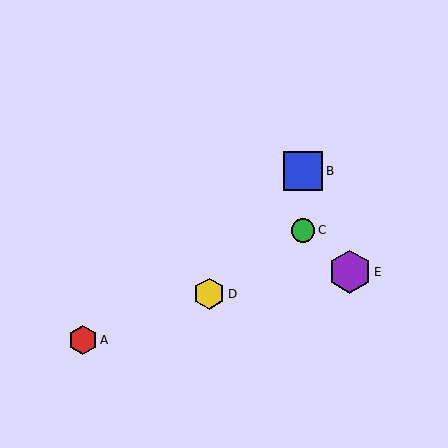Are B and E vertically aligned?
No, B is at x≈303 and E is at x≈350.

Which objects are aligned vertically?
Objects B, C are aligned vertically.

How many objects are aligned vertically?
2 objects (B, C) are aligned vertically.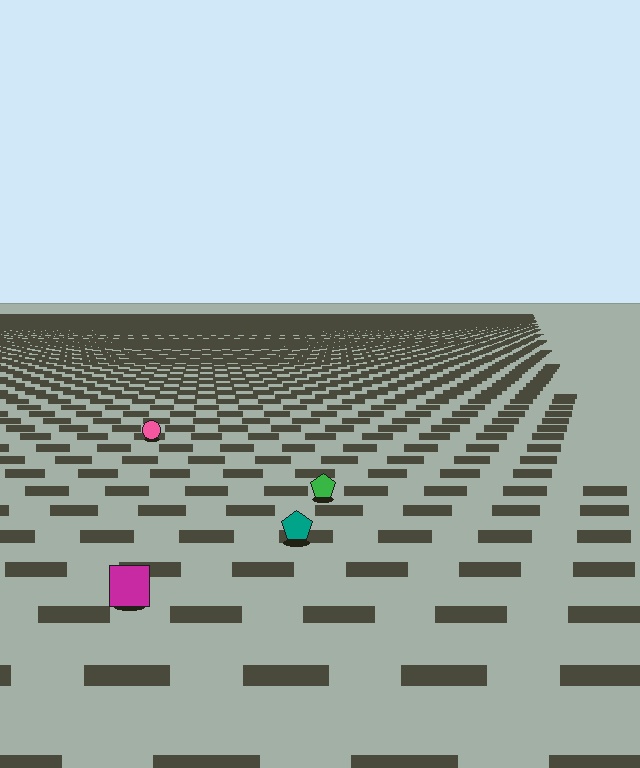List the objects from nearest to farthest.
From nearest to farthest: the magenta square, the teal pentagon, the green pentagon, the pink circle.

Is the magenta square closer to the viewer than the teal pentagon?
Yes. The magenta square is closer — you can tell from the texture gradient: the ground texture is coarser near it.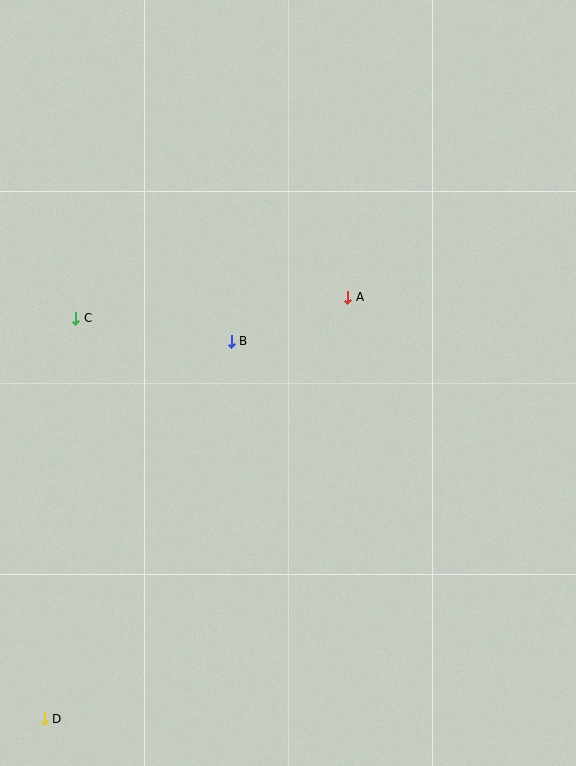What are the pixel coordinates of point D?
Point D is at (44, 719).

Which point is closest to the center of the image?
Point B at (231, 341) is closest to the center.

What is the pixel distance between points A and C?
The distance between A and C is 273 pixels.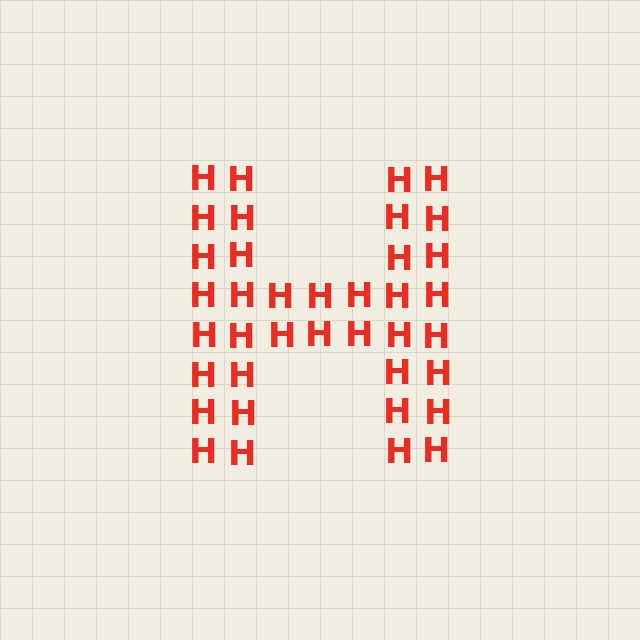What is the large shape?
The large shape is the letter H.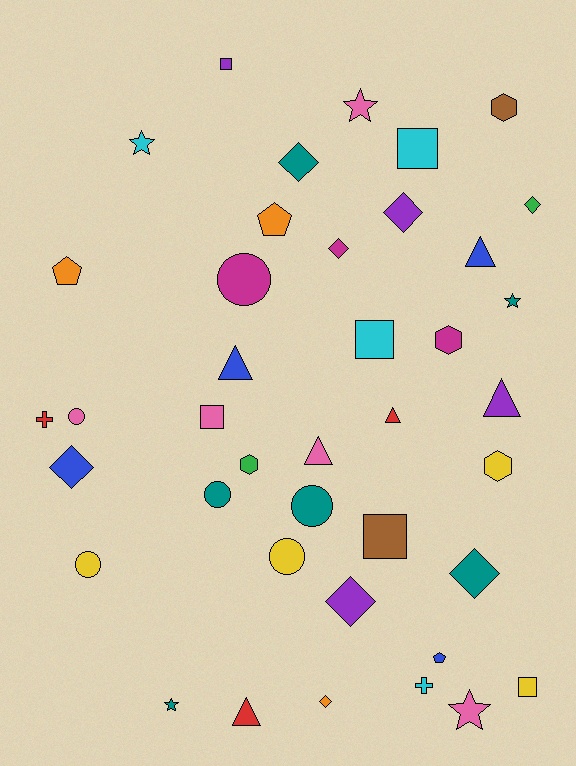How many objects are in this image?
There are 40 objects.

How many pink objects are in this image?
There are 5 pink objects.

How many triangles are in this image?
There are 6 triangles.